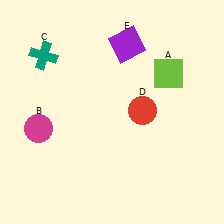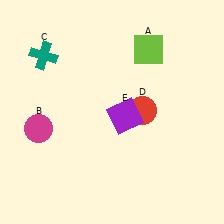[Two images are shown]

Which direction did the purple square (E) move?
The purple square (E) moved down.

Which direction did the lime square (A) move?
The lime square (A) moved up.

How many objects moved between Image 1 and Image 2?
2 objects moved between the two images.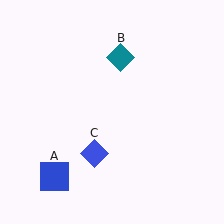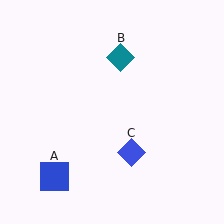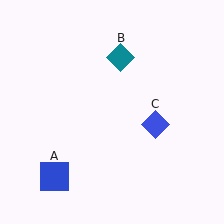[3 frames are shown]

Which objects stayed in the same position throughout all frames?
Blue square (object A) and teal diamond (object B) remained stationary.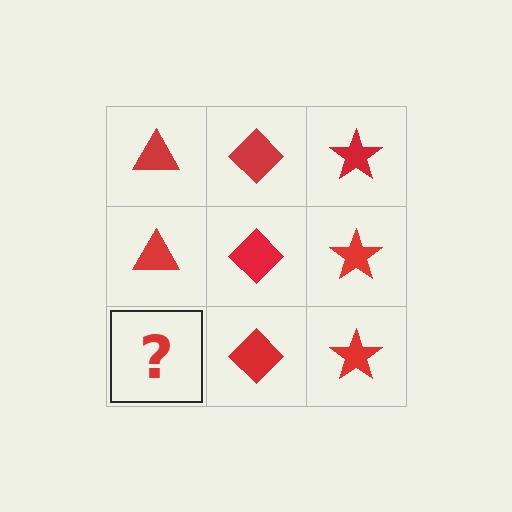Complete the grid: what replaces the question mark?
The question mark should be replaced with a red triangle.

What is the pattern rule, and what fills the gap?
The rule is that each column has a consistent shape. The gap should be filled with a red triangle.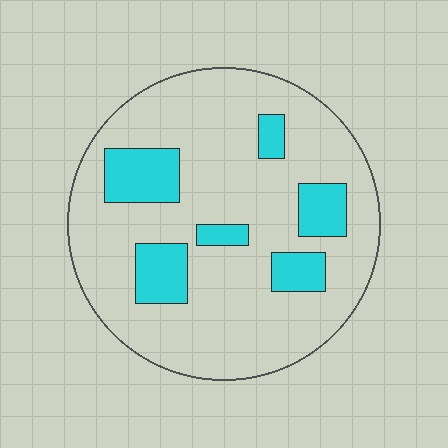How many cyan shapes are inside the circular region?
6.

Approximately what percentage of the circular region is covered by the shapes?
Approximately 20%.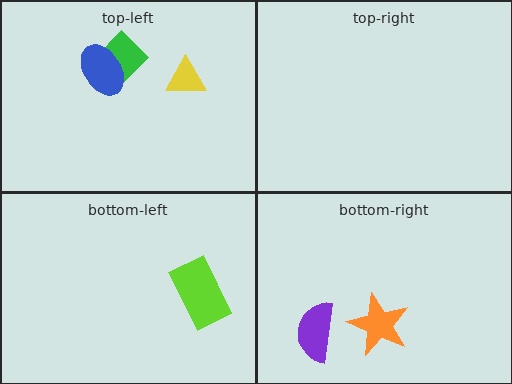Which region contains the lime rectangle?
The bottom-left region.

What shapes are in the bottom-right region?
The orange star, the purple semicircle.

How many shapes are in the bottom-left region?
1.